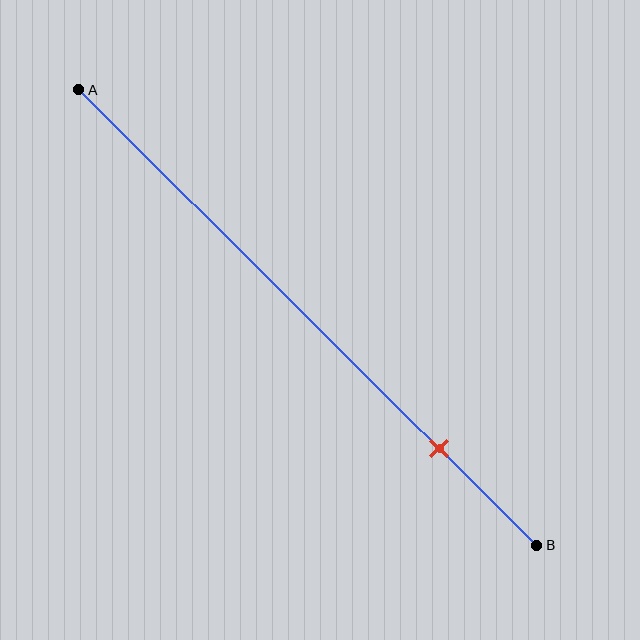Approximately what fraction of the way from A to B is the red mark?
The red mark is approximately 80% of the way from A to B.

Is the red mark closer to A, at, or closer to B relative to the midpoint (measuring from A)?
The red mark is closer to point B than the midpoint of segment AB.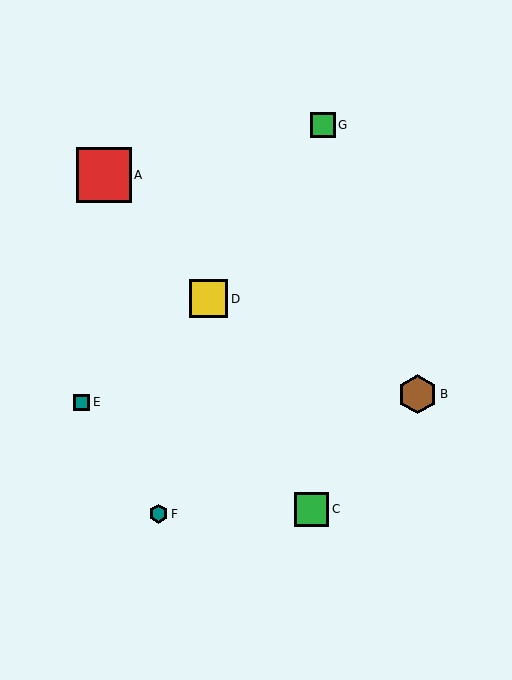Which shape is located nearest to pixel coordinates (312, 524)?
The green square (labeled C) at (312, 509) is nearest to that location.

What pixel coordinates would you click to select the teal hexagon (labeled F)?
Click at (158, 514) to select the teal hexagon F.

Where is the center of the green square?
The center of the green square is at (312, 509).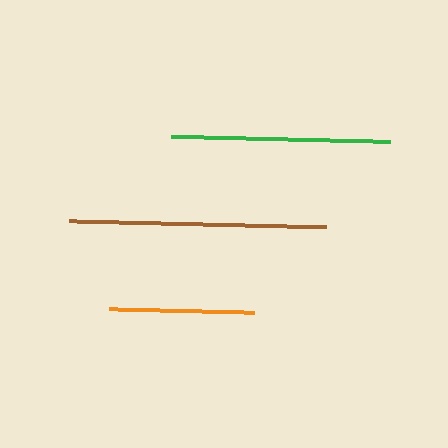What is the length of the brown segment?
The brown segment is approximately 257 pixels long.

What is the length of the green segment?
The green segment is approximately 220 pixels long.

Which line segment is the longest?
The brown line is the longest at approximately 257 pixels.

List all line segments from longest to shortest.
From longest to shortest: brown, green, orange.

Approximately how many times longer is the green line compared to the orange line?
The green line is approximately 1.5 times the length of the orange line.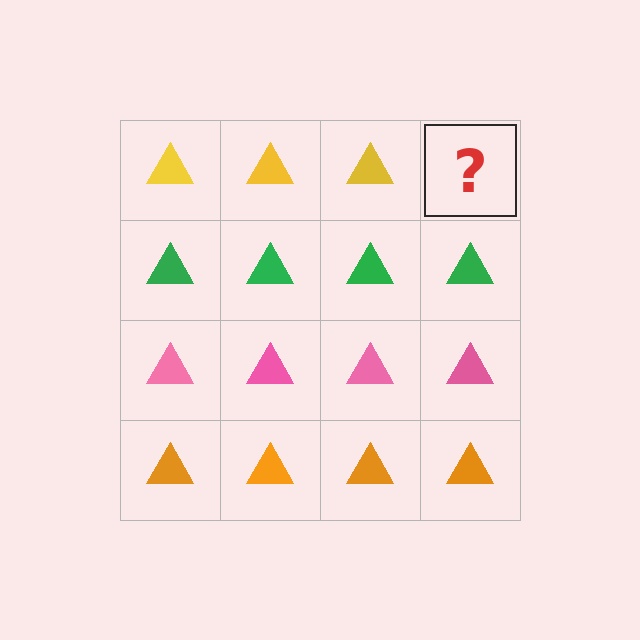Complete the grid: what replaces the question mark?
The question mark should be replaced with a yellow triangle.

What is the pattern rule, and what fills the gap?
The rule is that each row has a consistent color. The gap should be filled with a yellow triangle.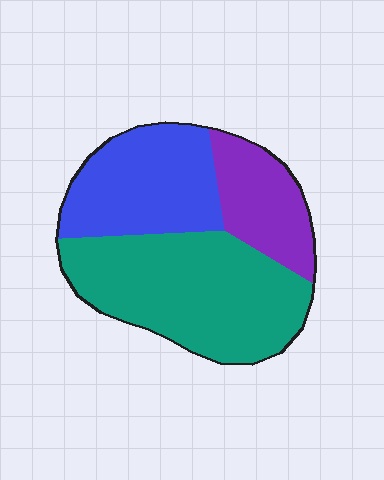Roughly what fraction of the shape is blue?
Blue takes up between a quarter and a half of the shape.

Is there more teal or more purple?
Teal.